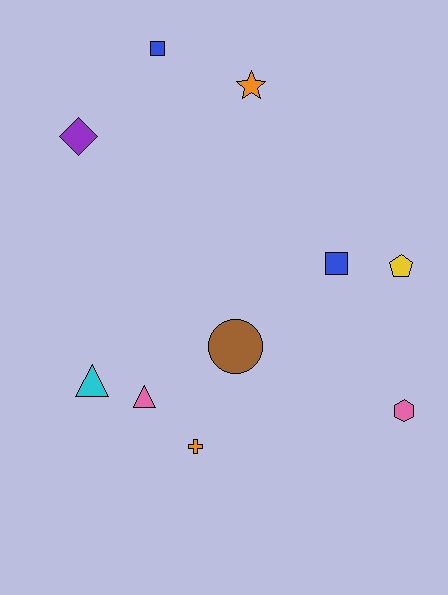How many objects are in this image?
There are 10 objects.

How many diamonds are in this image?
There is 1 diamond.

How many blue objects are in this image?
There are 2 blue objects.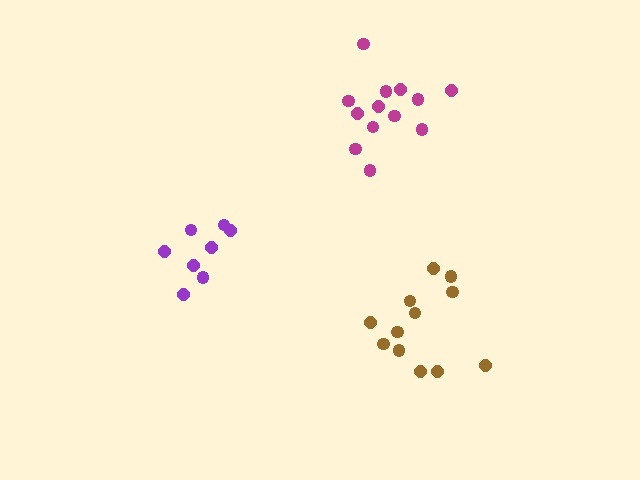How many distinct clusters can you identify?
There are 3 distinct clusters.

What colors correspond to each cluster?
The clusters are colored: magenta, purple, brown.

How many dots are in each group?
Group 1: 13 dots, Group 2: 8 dots, Group 3: 12 dots (33 total).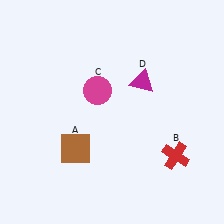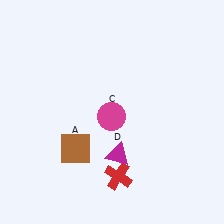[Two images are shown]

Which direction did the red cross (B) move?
The red cross (B) moved left.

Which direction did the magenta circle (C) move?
The magenta circle (C) moved down.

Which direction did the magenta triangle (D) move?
The magenta triangle (D) moved down.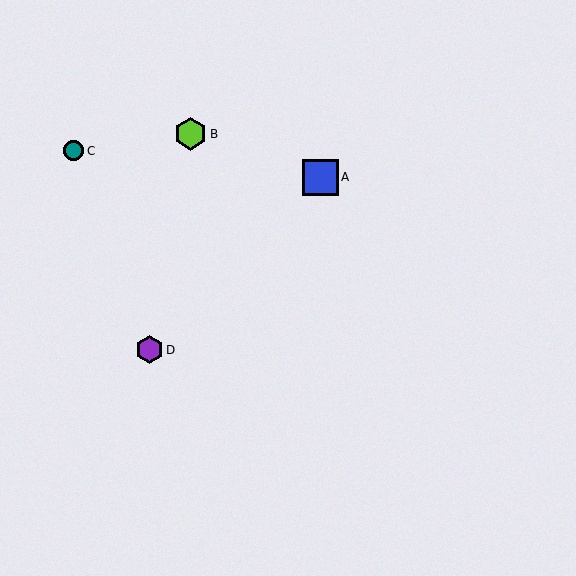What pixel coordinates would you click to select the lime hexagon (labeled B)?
Click at (191, 134) to select the lime hexagon B.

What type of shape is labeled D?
Shape D is a purple hexagon.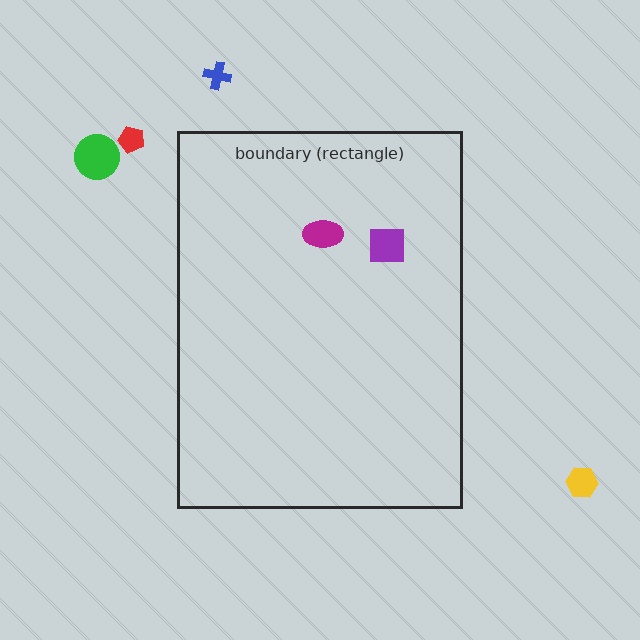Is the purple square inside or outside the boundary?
Inside.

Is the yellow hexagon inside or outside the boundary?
Outside.